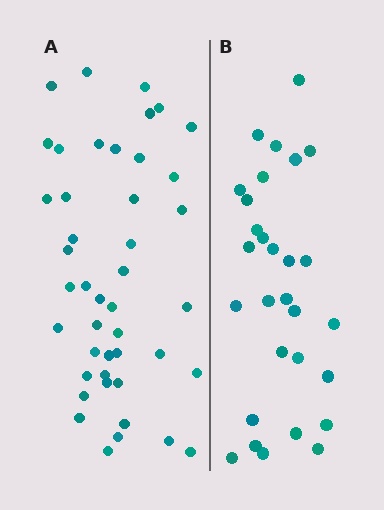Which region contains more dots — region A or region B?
Region A (the left region) has more dots.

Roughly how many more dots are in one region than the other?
Region A has approximately 15 more dots than region B.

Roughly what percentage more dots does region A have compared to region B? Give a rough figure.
About 50% more.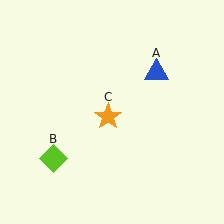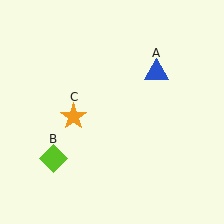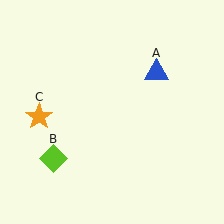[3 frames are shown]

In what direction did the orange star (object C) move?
The orange star (object C) moved left.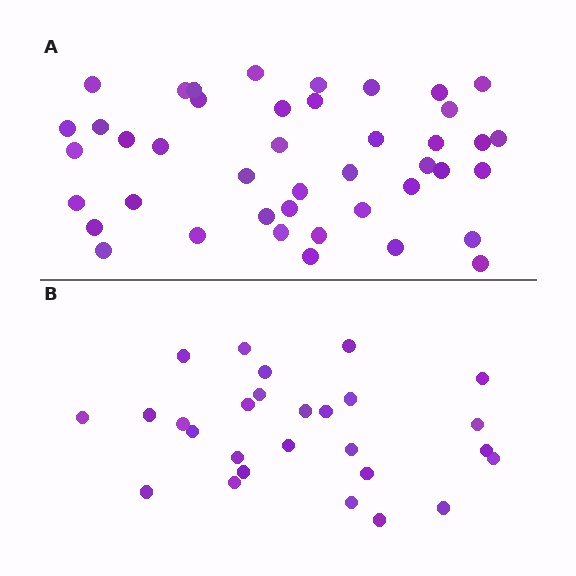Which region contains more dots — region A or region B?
Region A (the top region) has more dots.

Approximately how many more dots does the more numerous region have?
Region A has approximately 15 more dots than region B.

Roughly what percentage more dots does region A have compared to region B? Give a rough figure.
About 60% more.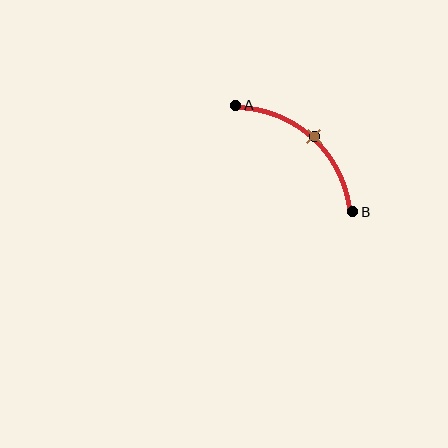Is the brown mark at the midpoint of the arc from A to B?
Yes. The brown mark lies on the arc at equal arc-length from both A and B — it is the arc midpoint.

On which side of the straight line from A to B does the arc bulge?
The arc bulges above and to the right of the straight line connecting A and B.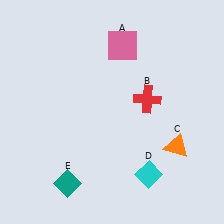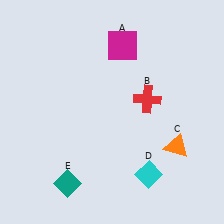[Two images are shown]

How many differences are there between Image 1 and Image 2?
There is 1 difference between the two images.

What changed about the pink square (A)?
In Image 1, A is pink. In Image 2, it changed to magenta.